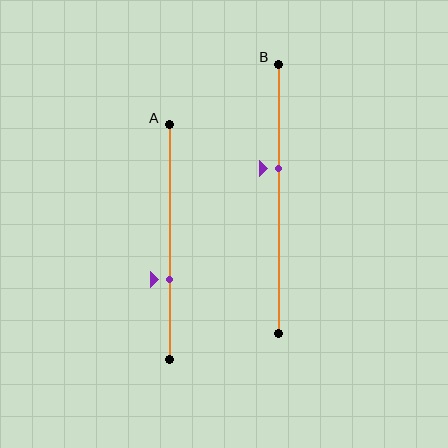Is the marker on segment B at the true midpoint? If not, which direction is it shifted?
No, the marker on segment B is shifted upward by about 11% of the segment length.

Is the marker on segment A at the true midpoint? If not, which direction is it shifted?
No, the marker on segment A is shifted downward by about 16% of the segment length.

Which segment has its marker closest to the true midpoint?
Segment B has its marker closest to the true midpoint.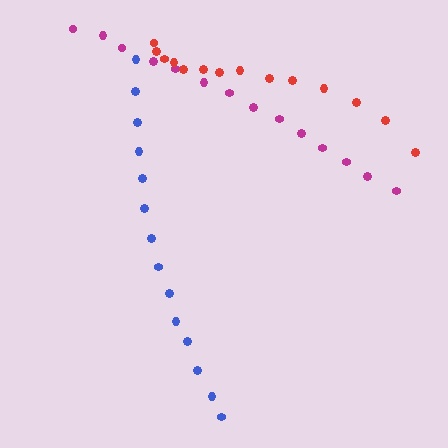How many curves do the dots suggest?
There are 3 distinct paths.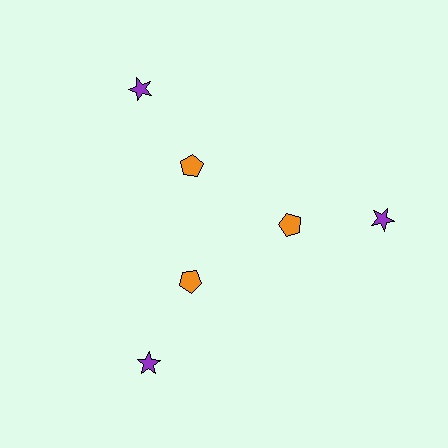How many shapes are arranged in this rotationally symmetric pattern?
There are 6 shapes, arranged in 3 groups of 2.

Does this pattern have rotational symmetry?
Yes, this pattern has 3-fold rotational symmetry. It looks the same after rotating 120 degrees around the center.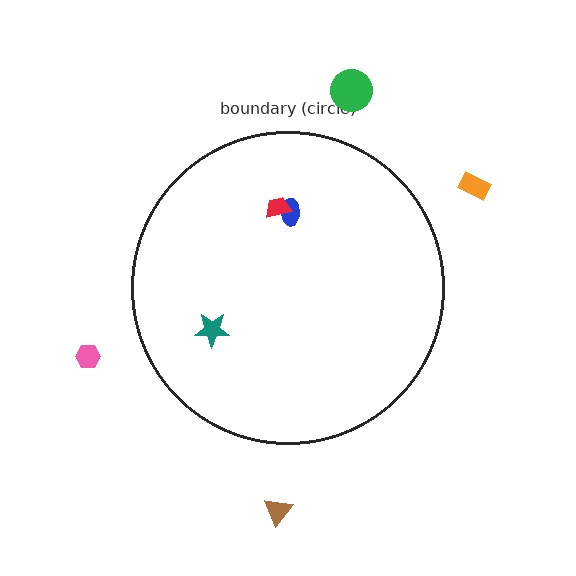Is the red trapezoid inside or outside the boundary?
Inside.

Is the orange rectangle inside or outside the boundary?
Outside.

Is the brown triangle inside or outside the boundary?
Outside.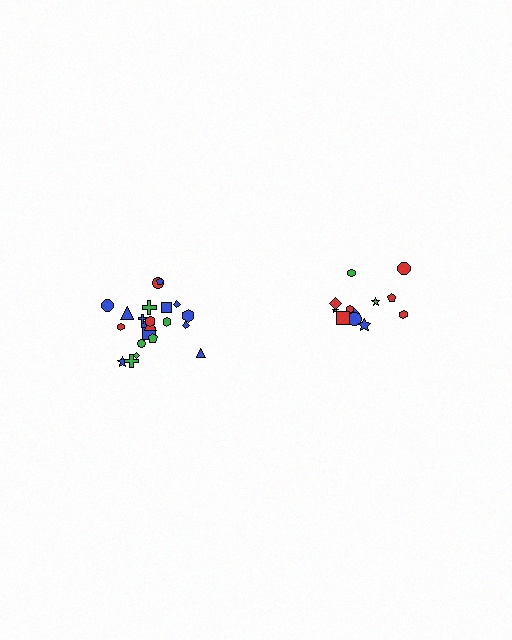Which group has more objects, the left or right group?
The left group.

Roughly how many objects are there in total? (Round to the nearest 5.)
Roughly 35 objects in total.